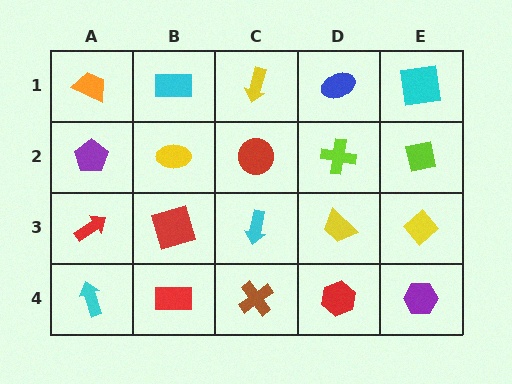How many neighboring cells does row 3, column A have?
3.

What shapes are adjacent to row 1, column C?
A red circle (row 2, column C), a cyan rectangle (row 1, column B), a blue ellipse (row 1, column D).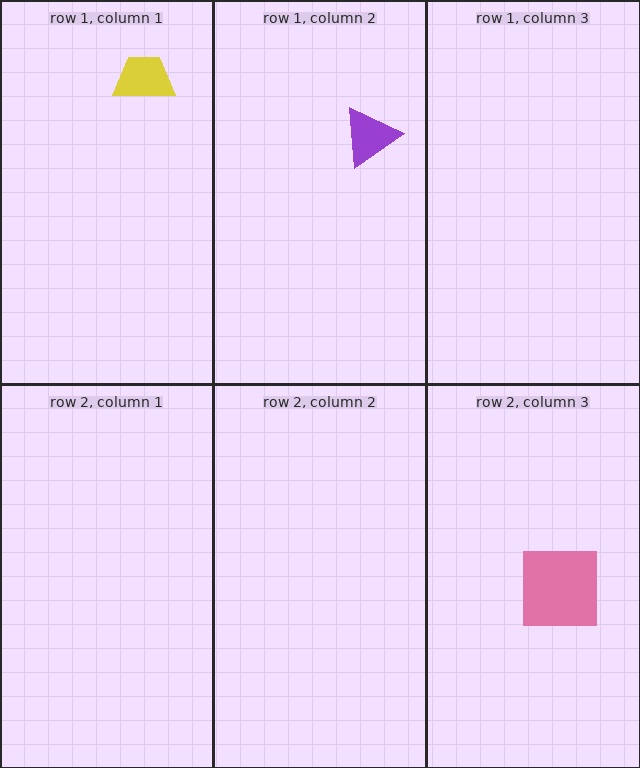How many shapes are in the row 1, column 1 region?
1.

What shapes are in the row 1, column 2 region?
The purple triangle.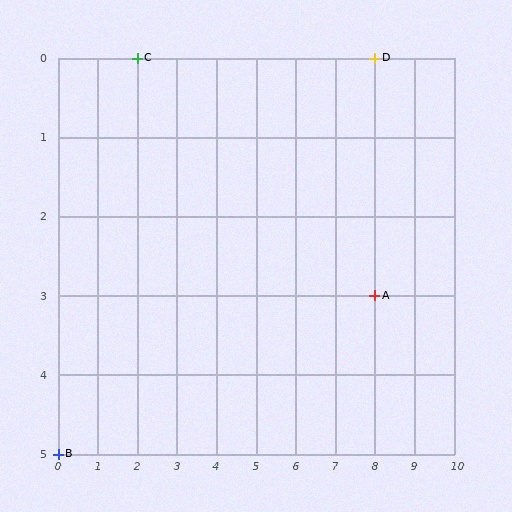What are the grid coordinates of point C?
Point C is at grid coordinates (2, 0).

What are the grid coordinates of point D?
Point D is at grid coordinates (8, 0).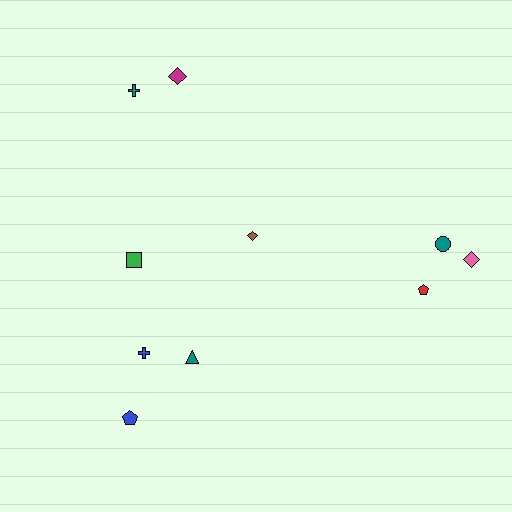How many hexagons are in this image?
There are no hexagons.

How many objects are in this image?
There are 10 objects.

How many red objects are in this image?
There is 1 red object.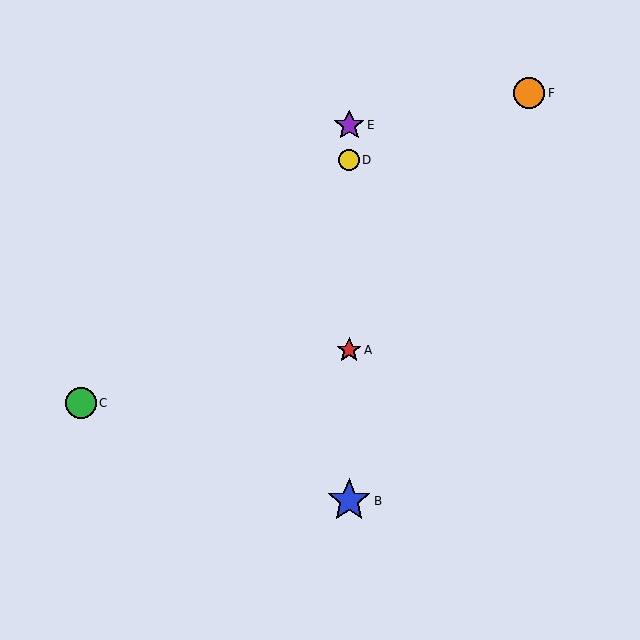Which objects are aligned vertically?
Objects A, B, D, E are aligned vertically.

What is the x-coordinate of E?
Object E is at x≈349.